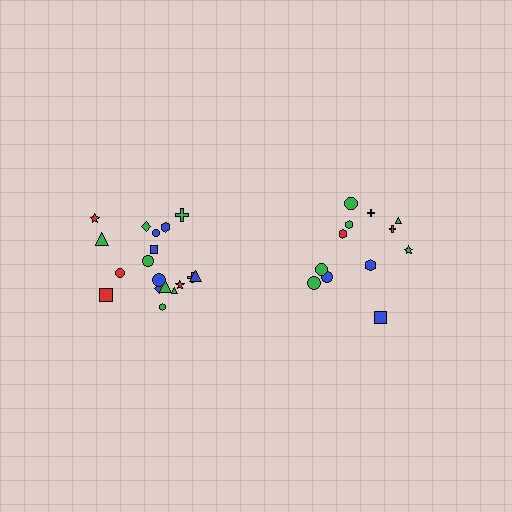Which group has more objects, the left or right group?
The left group.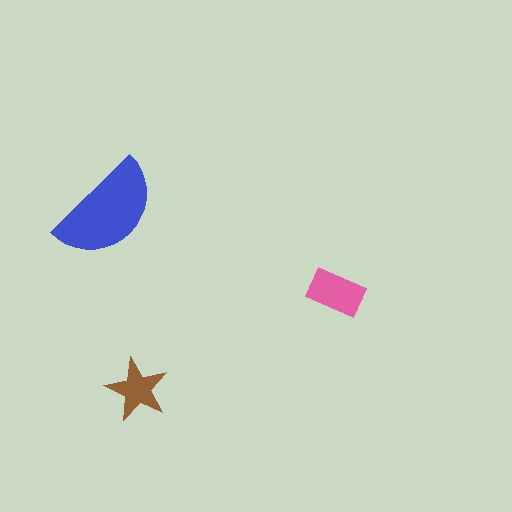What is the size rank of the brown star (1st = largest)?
3rd.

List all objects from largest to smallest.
The blue semicircle, the pink rectangle, the brown star.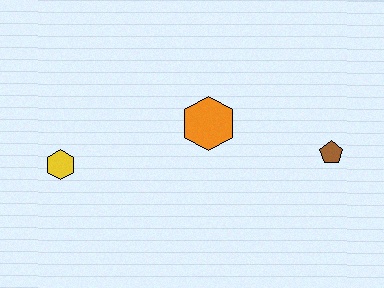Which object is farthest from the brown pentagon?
The yellow hexagon is farthest from the brown pentagon.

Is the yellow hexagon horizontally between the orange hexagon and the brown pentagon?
No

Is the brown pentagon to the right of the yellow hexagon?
Yes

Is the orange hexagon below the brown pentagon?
No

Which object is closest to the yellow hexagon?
The orange hexagon is closest to the yellow hexagon.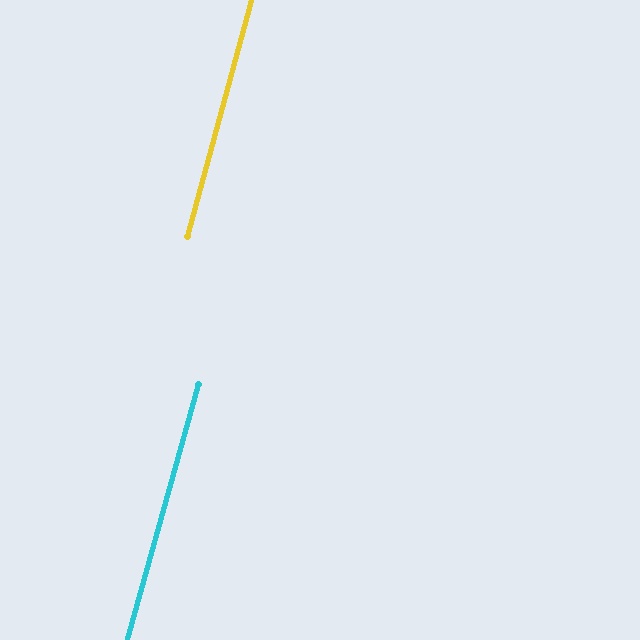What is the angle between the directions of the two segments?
Approximately 0 degrees.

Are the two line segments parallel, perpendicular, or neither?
Parallel — their directions differ by only 0.5°.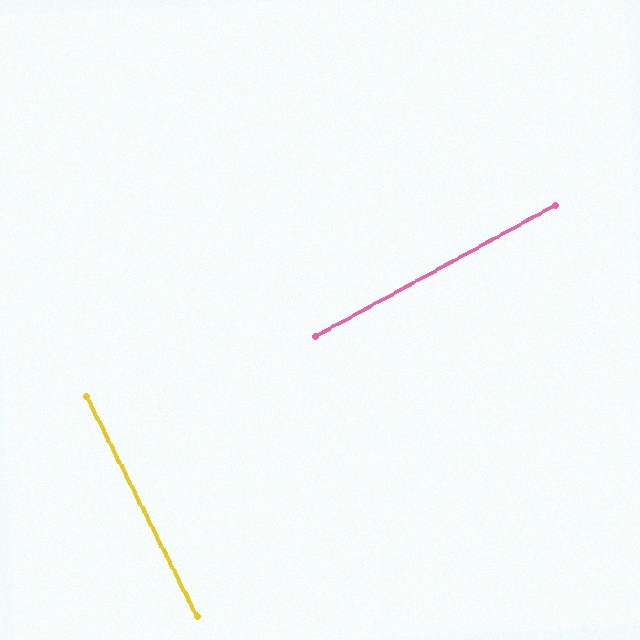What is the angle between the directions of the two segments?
Approximately 88 degrees.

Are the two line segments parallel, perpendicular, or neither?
Perpendicular — they meet at approximately 88°.